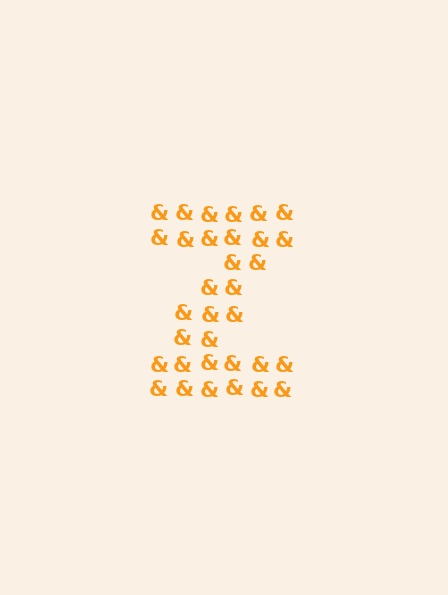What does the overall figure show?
The overall figure shows the letter Z.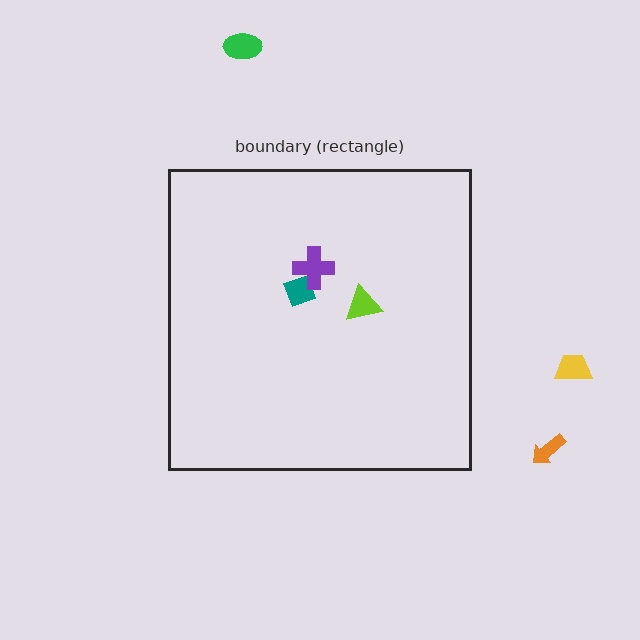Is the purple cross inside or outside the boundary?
Inside.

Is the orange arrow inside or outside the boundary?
Outside.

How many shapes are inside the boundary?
3 inside, 3 outside.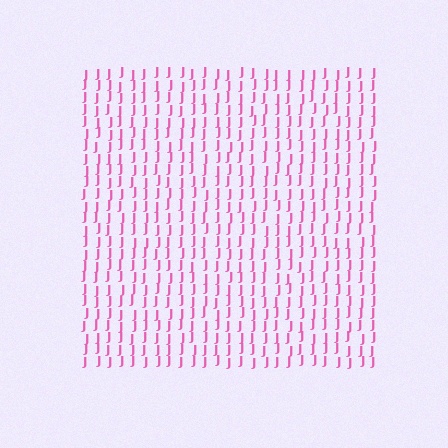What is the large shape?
The large shape is a square.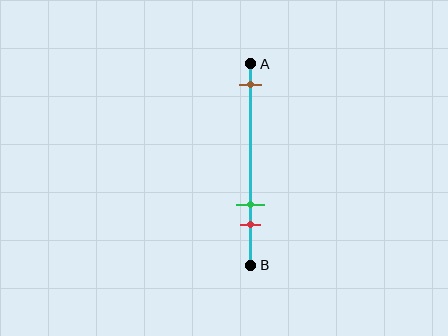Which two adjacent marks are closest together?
The green and red marks are the closest adjacent pair.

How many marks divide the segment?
There are 3 marks dividing the segment.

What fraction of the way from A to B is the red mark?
The red mark is approximately 80% (0.8) of the way from A to B.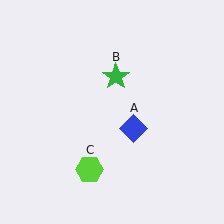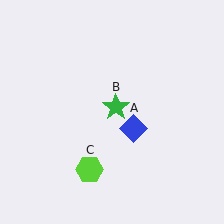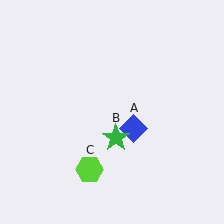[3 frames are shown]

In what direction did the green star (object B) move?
The green star (object B) moved down.